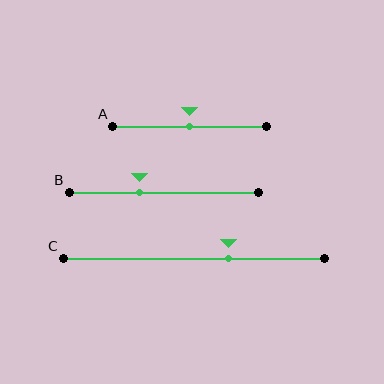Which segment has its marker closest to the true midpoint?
Segment A has its marker closest to the true midpoint.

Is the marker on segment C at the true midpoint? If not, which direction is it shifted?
No, the marker on segment C is shifted to the right by about 13% of the segment length.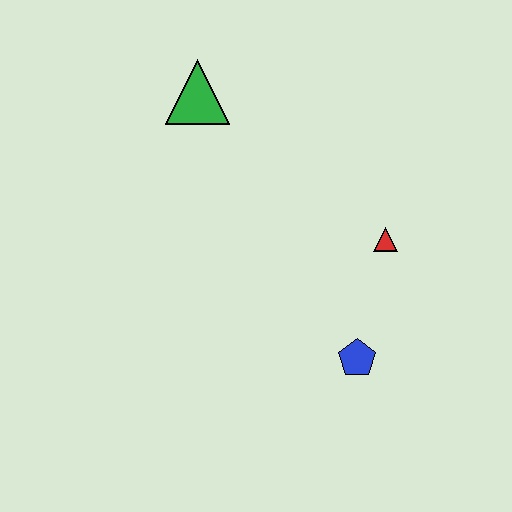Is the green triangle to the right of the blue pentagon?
No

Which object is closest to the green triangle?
The red triangle is closest to the green triangle.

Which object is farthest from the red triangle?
The green triangle is farthest from the red triangle.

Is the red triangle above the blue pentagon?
Yes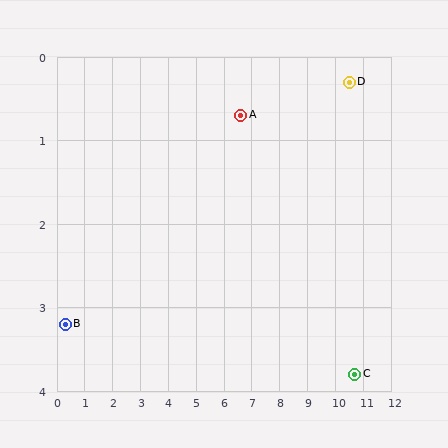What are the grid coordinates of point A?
Point A is at approximately (6.6, 0.7).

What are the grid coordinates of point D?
Point D is at approximately (10.5, 0.3).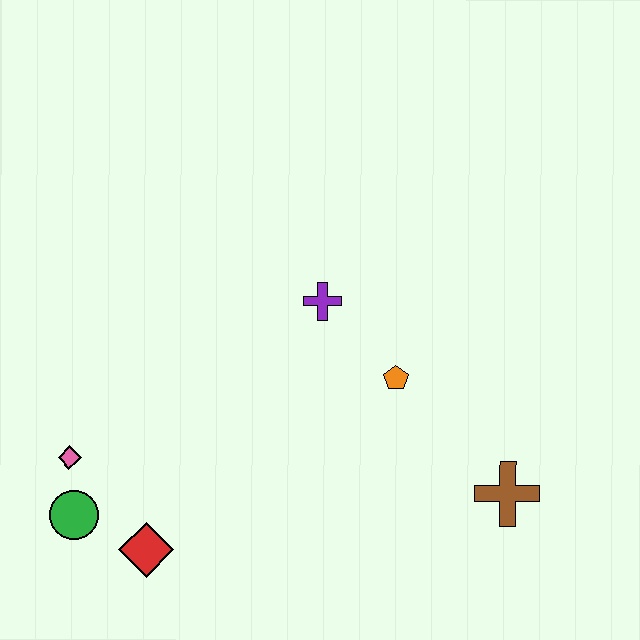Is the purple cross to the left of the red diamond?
No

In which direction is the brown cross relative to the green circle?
The brown cross is to the right of the green circle.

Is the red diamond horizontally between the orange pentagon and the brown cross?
No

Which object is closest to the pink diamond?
The green circle is closest to the pink diamond.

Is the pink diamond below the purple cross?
Yes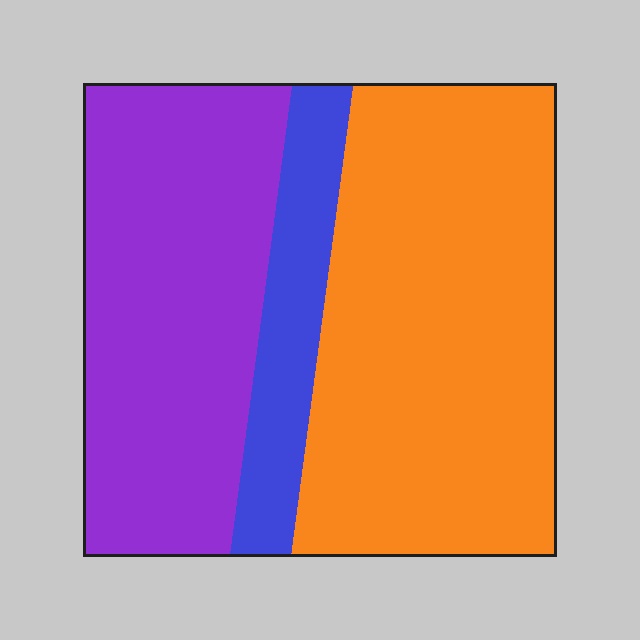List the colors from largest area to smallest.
From largest to smallest: orange, purple, blue.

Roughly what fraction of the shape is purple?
Purple covers 38% of the shape.